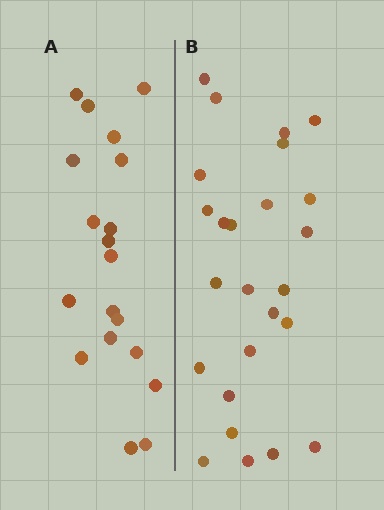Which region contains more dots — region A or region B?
Region B (the right region) has more dots.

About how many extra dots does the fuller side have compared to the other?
Region B has about 6 more dots than region A.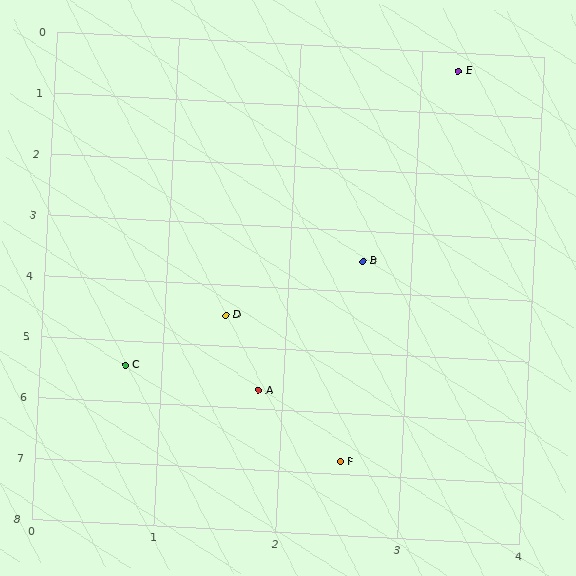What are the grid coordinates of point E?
Point E is at approximately (3.3, 0.3).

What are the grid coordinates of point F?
Point F is at approximately (2.5, 6.8).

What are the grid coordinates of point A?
Point A is at approximately (1.8, 5.7).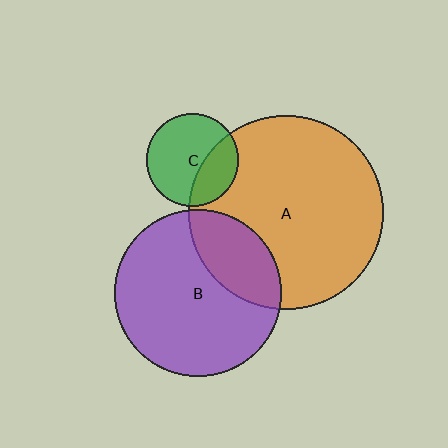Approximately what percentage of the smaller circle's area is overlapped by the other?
Approximately 25%.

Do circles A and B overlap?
Yes.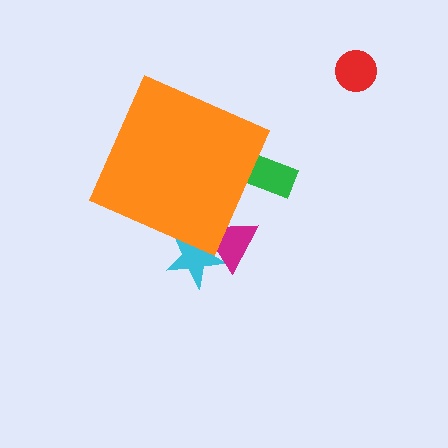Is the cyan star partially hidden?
Yes, the cyan star is partially hidden behind the orange diamond.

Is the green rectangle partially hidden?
Yes, the green rectangle is partially hidden behind the orange diamond.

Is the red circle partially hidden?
No, the red circle is fully visible.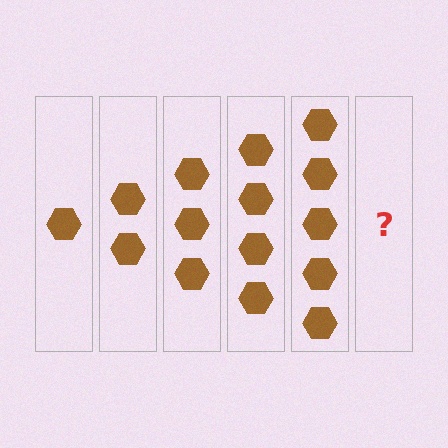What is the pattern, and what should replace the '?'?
The pattern is that each step adds one more hexagon. The '?' should be 6 hexagons.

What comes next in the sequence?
The next element should be 6 hexagons.